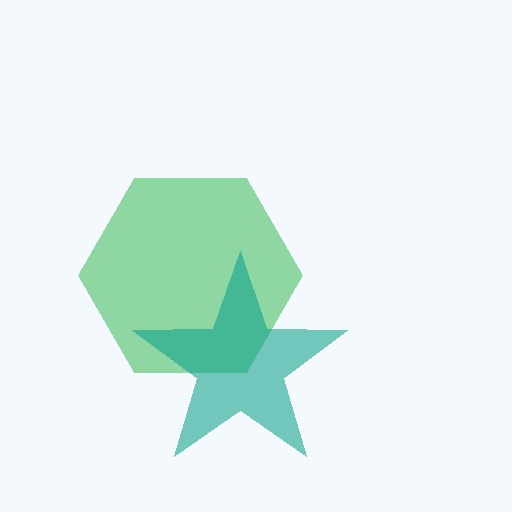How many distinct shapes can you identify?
There are 2 distinct shapes: a green hexagon, a teal star.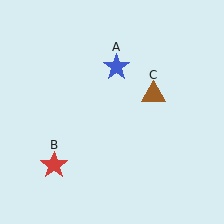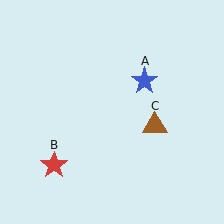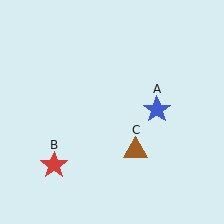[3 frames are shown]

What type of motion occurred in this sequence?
The blue star (object A), brown triangle (object C) rotated clockwise around the center of the scene.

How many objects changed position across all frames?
2 objects changed position: blue star (object A), brown triangle (object C).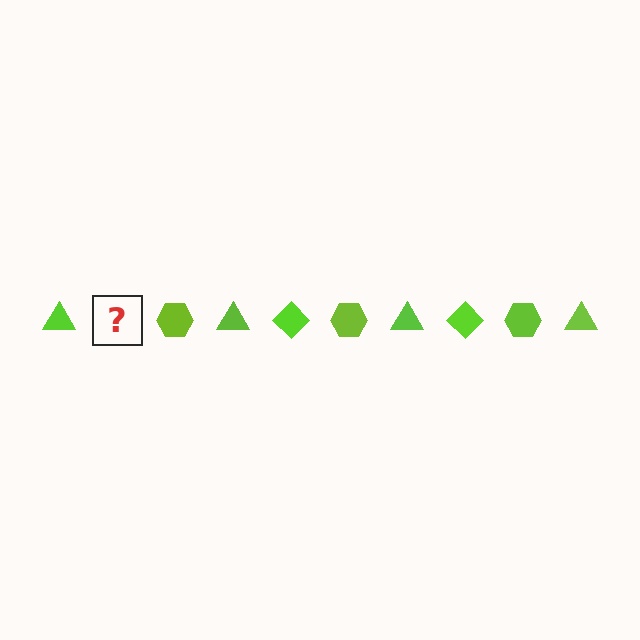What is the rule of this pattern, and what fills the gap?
The rule is that the pattern cycles through triangle, diamond, hexagon shapes in lime. The gap should be filled with a lime diamond.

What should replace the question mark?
The question mark should be replaced with a lime diamond.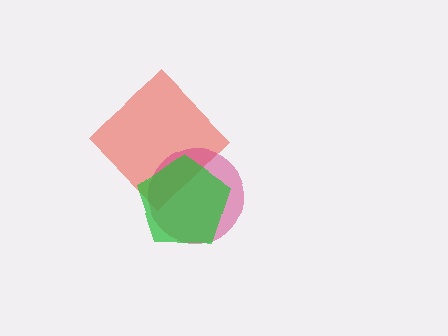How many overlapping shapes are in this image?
There are 3 overlapping shapes in the image.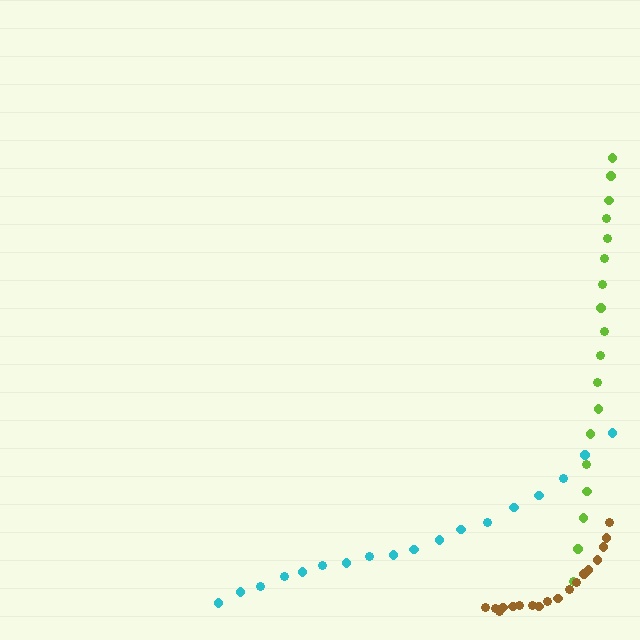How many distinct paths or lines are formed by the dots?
There are 3 distinct paths.